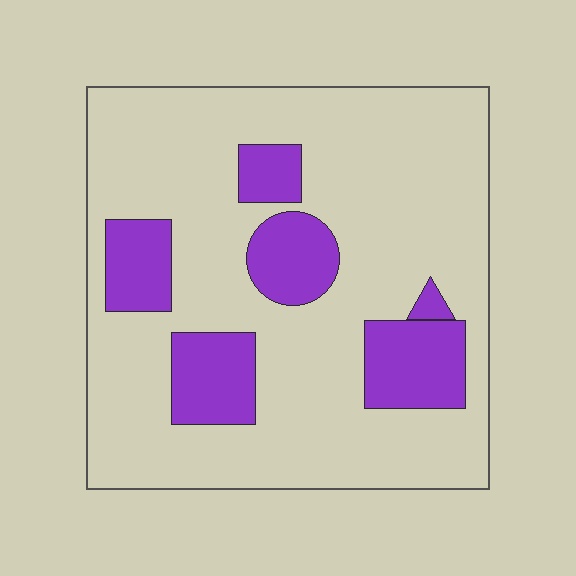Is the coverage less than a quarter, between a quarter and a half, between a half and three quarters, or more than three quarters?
Less than a quarter.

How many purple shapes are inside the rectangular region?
6.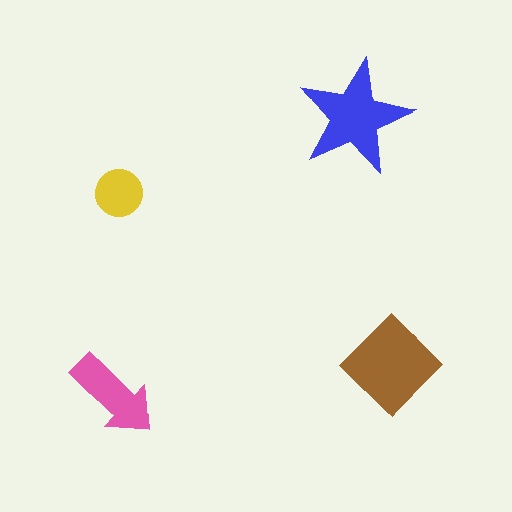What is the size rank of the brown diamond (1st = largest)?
1st.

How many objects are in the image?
There are 4 objects in the image.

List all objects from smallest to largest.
The yellow circle, the pink arrow, the blue star, the brown diamond.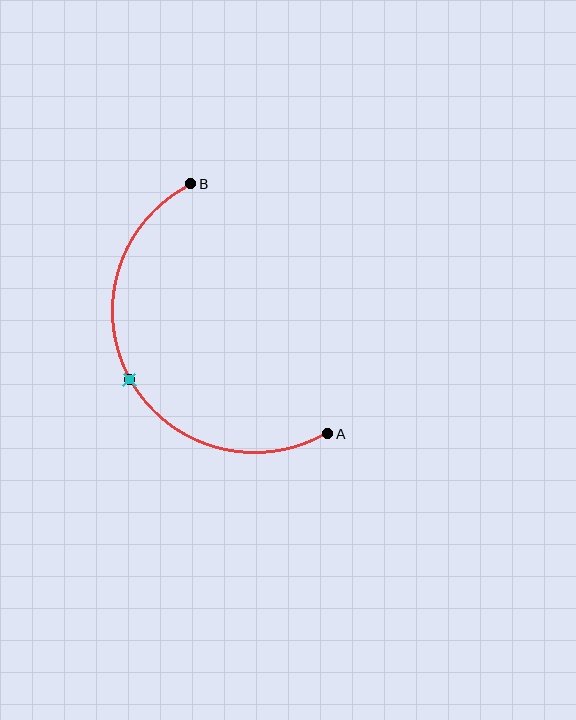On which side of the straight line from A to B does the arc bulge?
The arc bulges to the left of the straight line connecting A and B.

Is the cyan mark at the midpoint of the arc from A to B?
Yes. The cyan mark lies on the arc at equal arc-length from both A and B — it is the arc midpoint.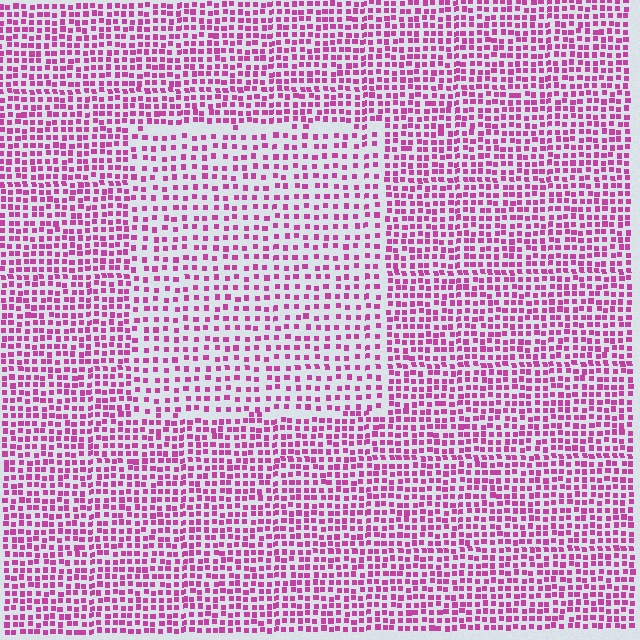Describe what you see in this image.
The image contains small magenta elements arranged at two different densities. A rectangle-shaped region is visible where the elements are less densely packed than the surrounding area.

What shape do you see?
I see a rectangle.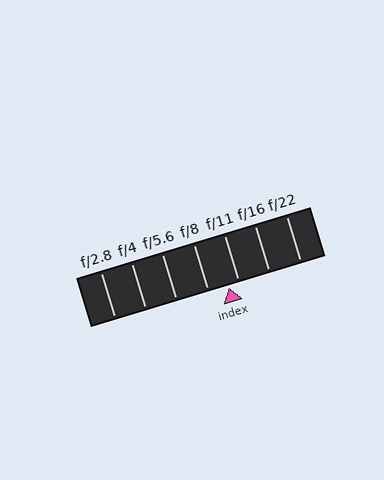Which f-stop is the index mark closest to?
The index mark is closest to f/11.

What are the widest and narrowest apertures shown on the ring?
The widest aperture shown is f/2.8 and the narrowest is f/22.